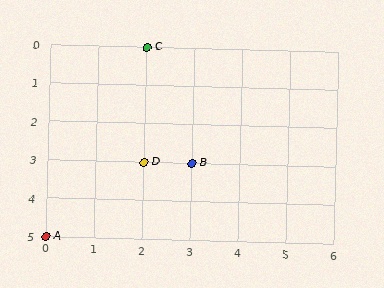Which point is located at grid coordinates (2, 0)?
Point C is at (2, 0).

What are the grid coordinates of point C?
Point C is at grid coordinates (2, 0).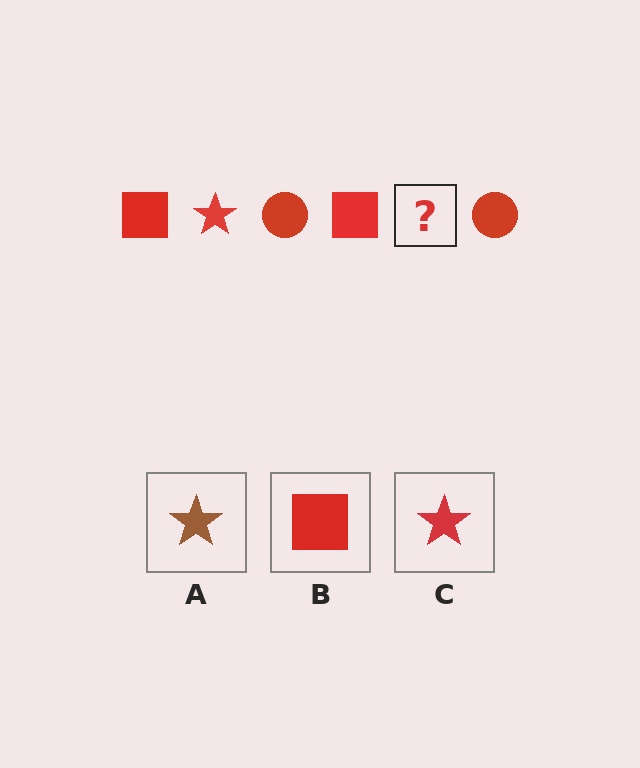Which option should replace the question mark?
Option C.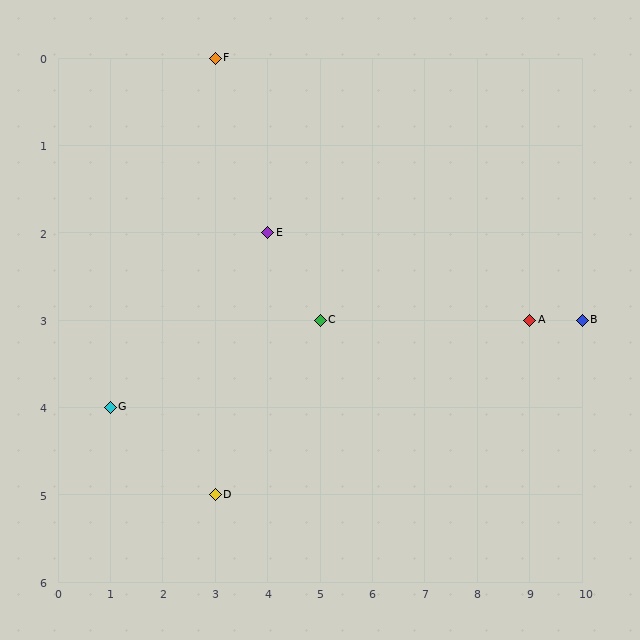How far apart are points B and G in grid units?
Points B and G are 9 columns and 1 row apart (about 9.1 grid units diagonally).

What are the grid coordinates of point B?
Point B is at grid coordinates (10, 3).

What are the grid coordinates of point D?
Point D is at grid coordinates (3, 5).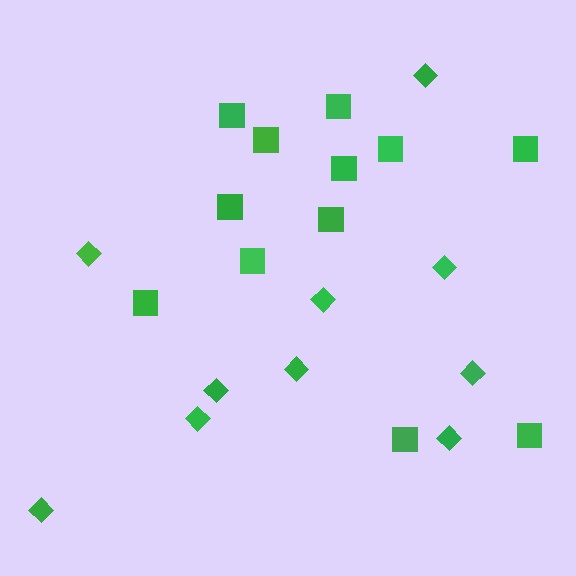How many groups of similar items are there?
There are 2 groups: one group of diamonds (10) and one group of squares (12).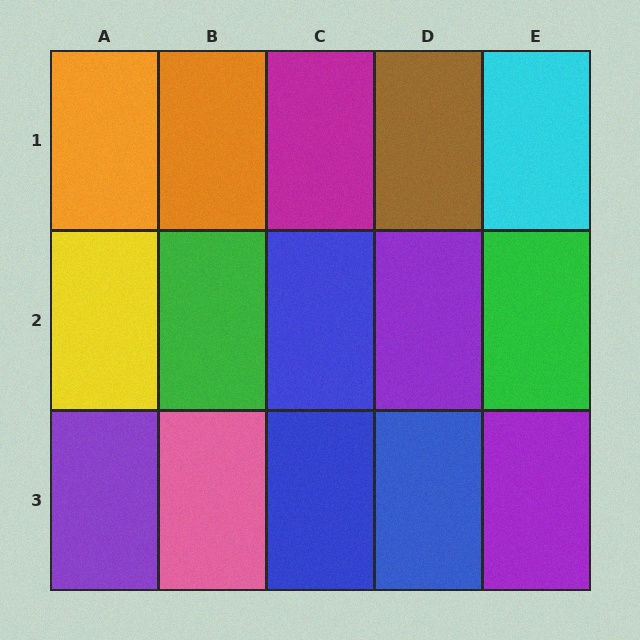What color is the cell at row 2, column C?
Blue.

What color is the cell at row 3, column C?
Blue.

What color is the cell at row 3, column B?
Pink.